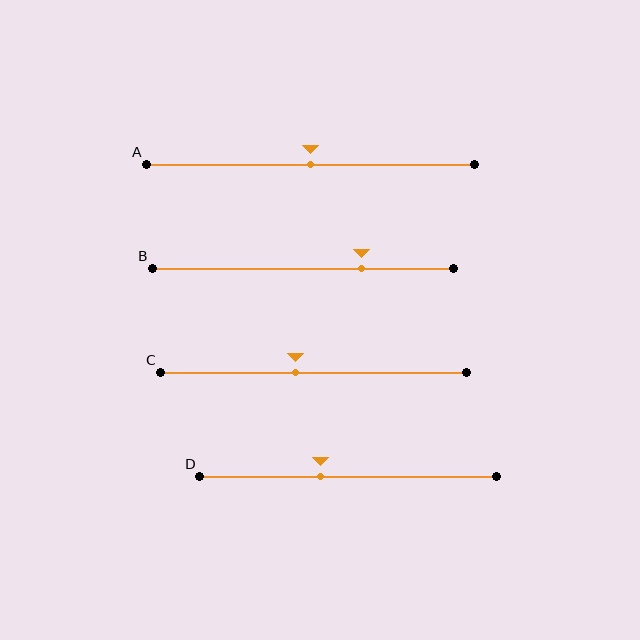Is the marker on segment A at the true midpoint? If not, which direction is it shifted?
Yes, the marker on segment A is at the true midpoint.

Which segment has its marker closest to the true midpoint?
Segment A has its marker closest to the true midpoint.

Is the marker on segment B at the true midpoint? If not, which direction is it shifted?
No, the marker on segment B is shifted to the right by about 19% of the segment length.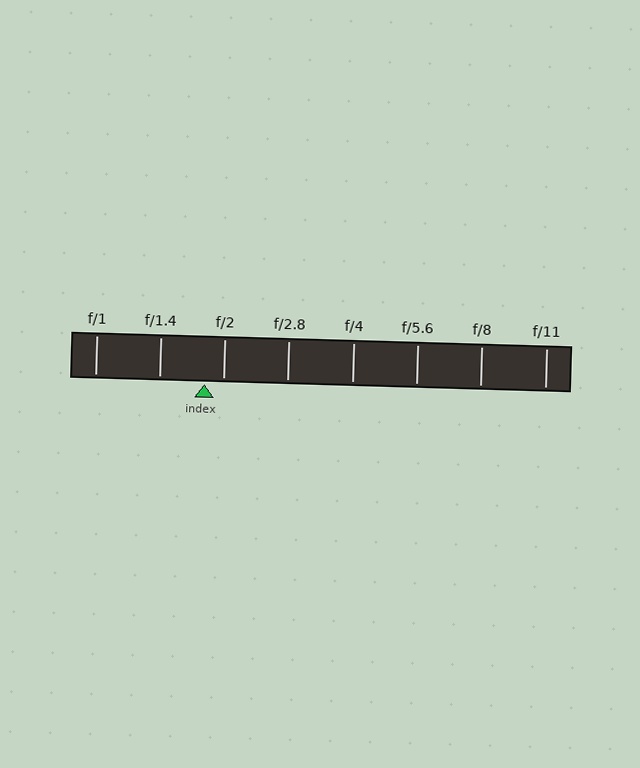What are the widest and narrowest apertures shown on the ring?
The widest aperture shown is f/1 and the narrowest is f/11.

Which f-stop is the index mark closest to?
The index mark is closest to f/2.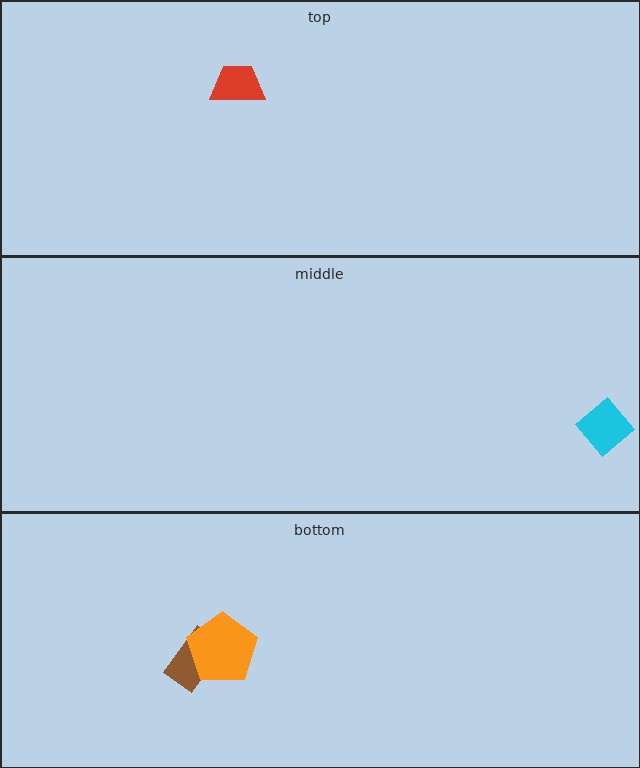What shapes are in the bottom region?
The brown rectangle, the orange pentagon.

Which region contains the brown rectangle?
The bottom region.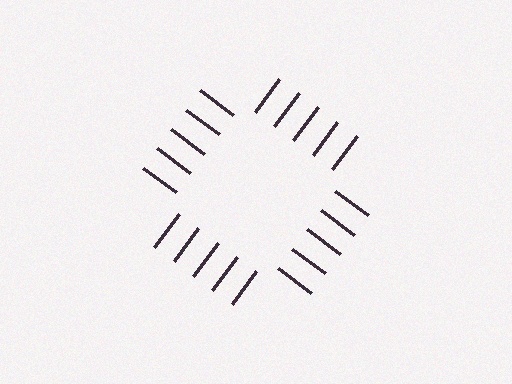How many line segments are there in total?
20 — 5 along each of the 4 edges.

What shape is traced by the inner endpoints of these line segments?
An illusory square — the line segments terminate on its edges but no continuous stroke is drawn.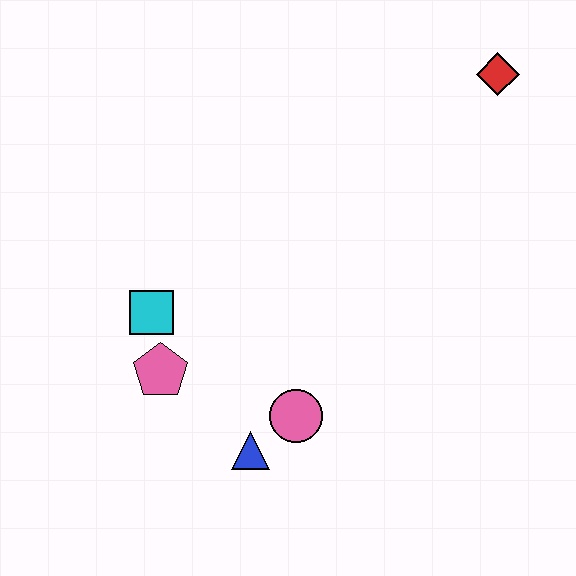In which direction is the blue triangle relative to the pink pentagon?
The blue triangle is to the right of the pink pentagon.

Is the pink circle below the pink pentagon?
Yes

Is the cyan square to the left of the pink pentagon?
Yes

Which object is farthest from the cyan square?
The red diamond is farthest from the cyan square.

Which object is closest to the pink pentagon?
The cyan square is closest to the pink pentagon.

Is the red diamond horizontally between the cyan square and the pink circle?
No